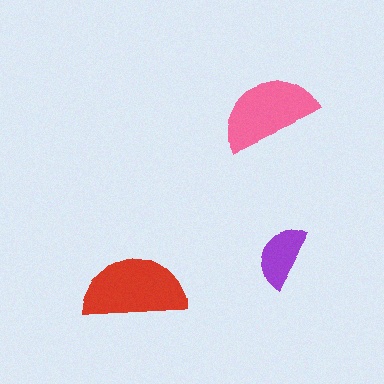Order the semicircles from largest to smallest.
the red one, the pink one, the purple one.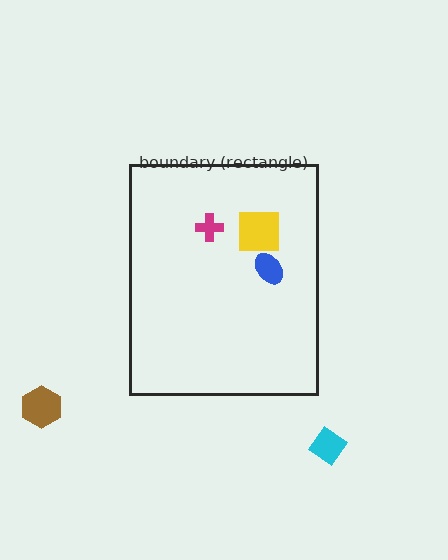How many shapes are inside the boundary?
3 inside, 2 outside.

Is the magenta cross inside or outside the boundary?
Inside.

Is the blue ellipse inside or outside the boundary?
Inside.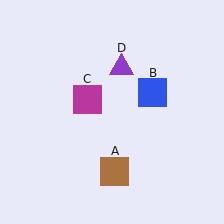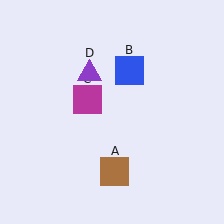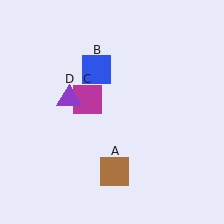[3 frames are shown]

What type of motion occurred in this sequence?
The blue square (object B), purple triangle (object D) rotated counterclockwise around the center of the scene.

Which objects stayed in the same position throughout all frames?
Brown square (object A) and magenta square (object C) remained stationary.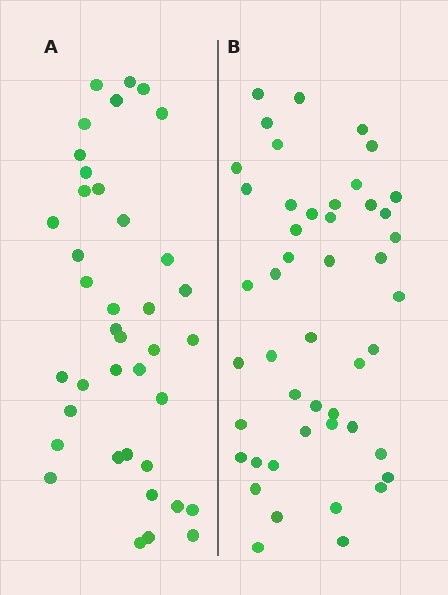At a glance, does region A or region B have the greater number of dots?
Region B (the right region) has more dots.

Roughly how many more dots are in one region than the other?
Region B has roughly 8 or so more dots than region A.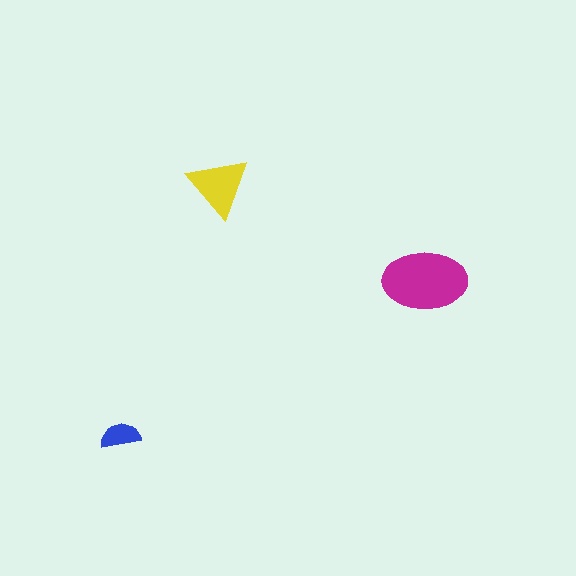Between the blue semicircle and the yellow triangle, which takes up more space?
The yellow triangle.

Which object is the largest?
The magenta ellipse.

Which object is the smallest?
The blue semicircle.